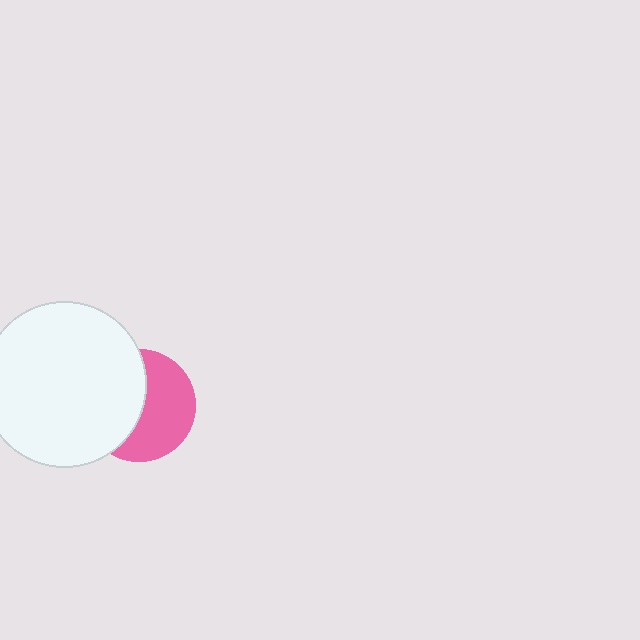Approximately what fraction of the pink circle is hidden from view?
Roughly 49% of the pink circle is hidden behind the white circle.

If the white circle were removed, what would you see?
You would see the complete pink circle.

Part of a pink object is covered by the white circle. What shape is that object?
It is a circle.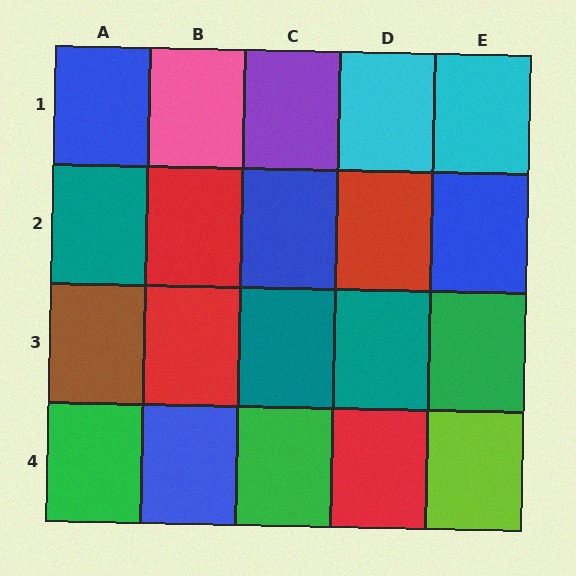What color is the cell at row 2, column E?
Blue.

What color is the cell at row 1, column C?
Purple.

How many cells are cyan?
2 cells are cyan.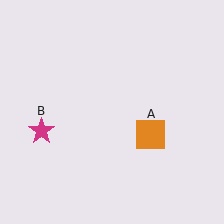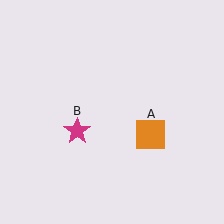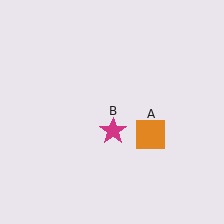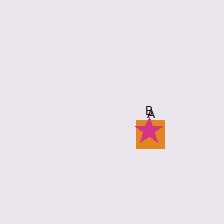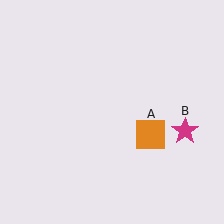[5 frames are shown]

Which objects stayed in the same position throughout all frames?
Orange square (object A) remained stationary.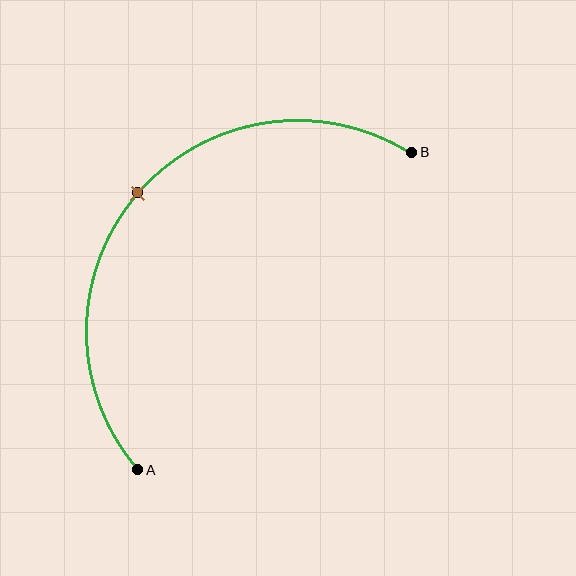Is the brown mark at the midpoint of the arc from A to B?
Yes. The brown mark lies on the arc at equal arc-length from both A and B — it is the arc midpoint.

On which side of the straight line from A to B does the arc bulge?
The arc bulges above and to the left of the straight line connecting A and B.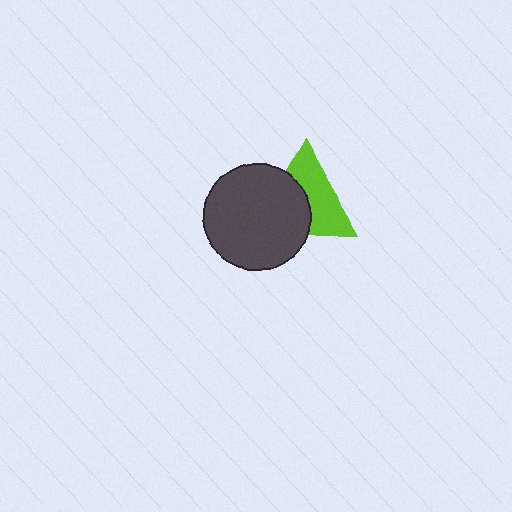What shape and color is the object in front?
The object in front is a dark gray circle.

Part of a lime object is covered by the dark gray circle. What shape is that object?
It is a triangle.